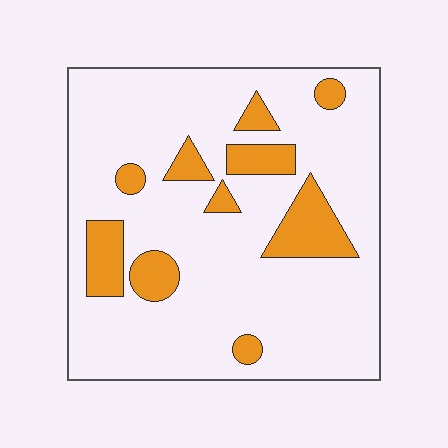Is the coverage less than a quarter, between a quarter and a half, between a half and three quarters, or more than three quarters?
Less than a quarter.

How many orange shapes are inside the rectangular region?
10.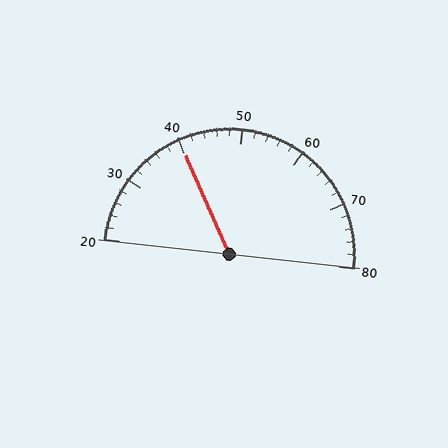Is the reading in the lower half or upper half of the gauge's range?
The reading is in the lower half of the range (20 to 80).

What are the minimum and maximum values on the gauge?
The gauge ranges from 20 to 80.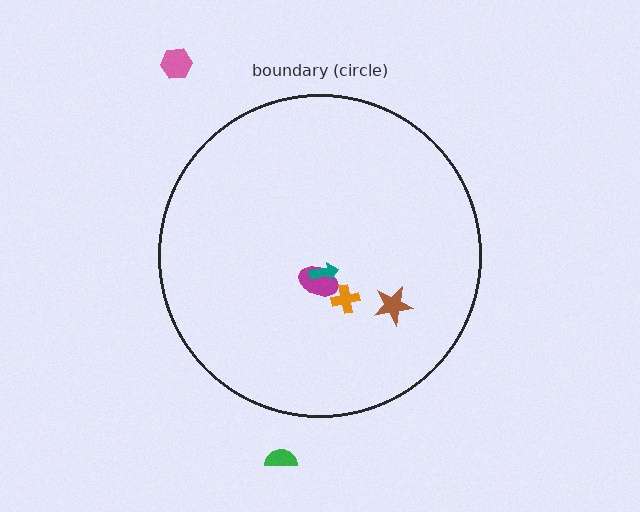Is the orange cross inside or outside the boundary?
Inside.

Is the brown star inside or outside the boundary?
Inside.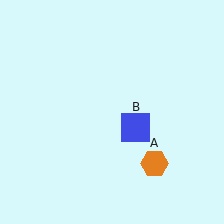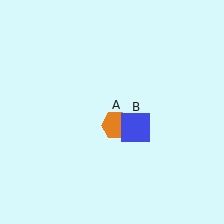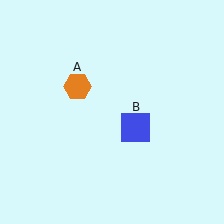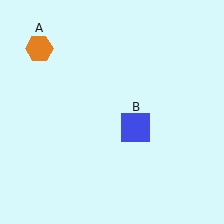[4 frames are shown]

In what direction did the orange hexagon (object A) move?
The orange hexagon (object A) moved up and to the left.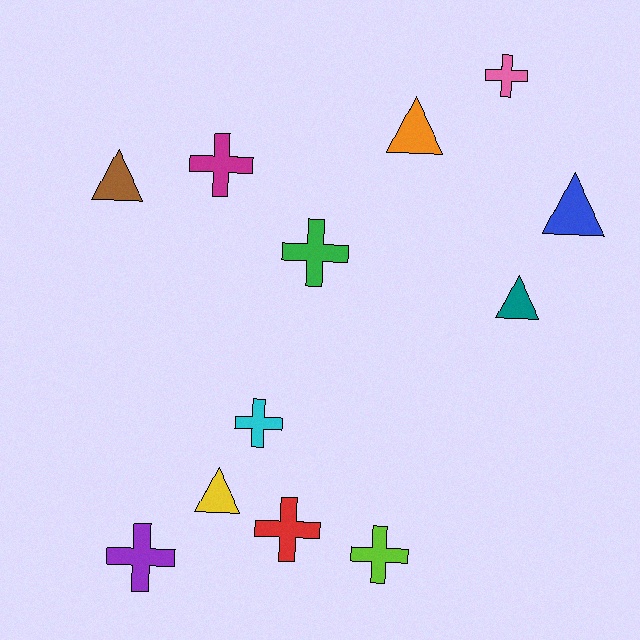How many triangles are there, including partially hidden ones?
There are 5 triangles.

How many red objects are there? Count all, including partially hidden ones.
There is 1 red object.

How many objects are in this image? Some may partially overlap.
There are 12 objects.